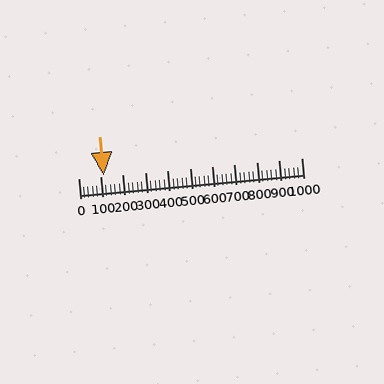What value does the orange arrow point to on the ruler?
The orange arrow points to approximately 115.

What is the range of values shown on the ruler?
The ruler shows values from 0 to 1000.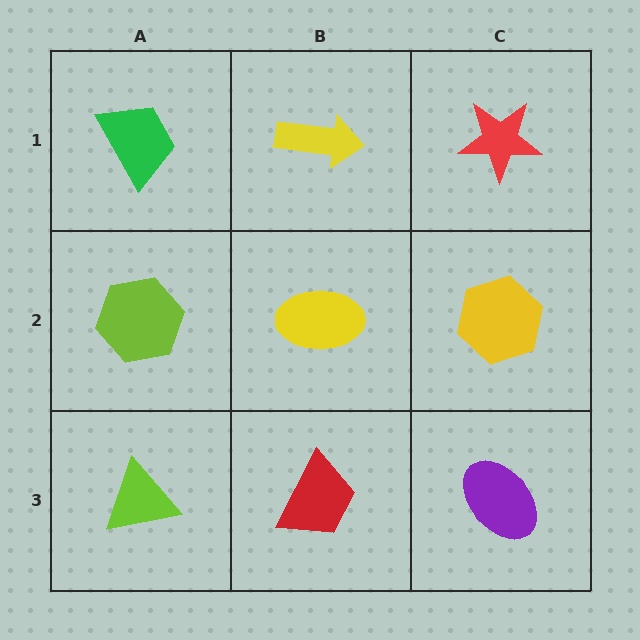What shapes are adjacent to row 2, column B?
A yellow arrow (row 1, column B), a red trapezoid (row 3, column B), a lime hexagon (row 2, column A), a yellow hexagon (row 2, column C).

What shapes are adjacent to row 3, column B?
A yellow ellipse (row 2, column B), a lime triangle (row 3, column A), a purple ellipse (row 3, column C).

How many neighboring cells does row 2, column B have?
4.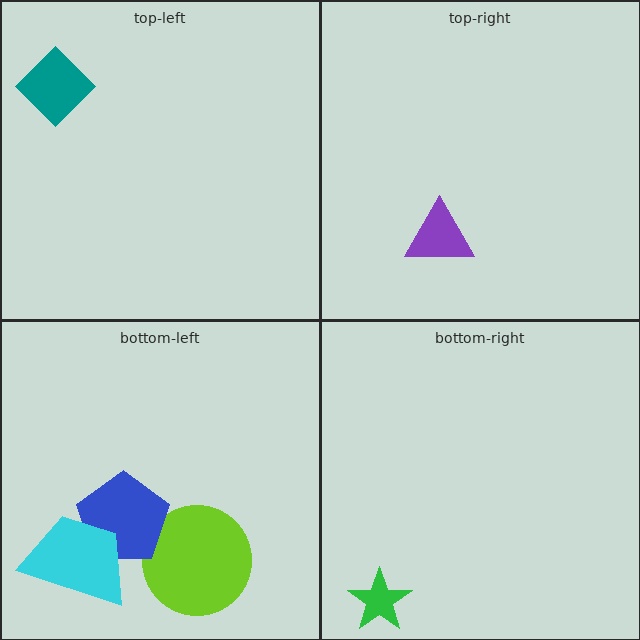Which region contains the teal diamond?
The top-left region.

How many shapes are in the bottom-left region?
3.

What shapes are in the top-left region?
The teal diamond.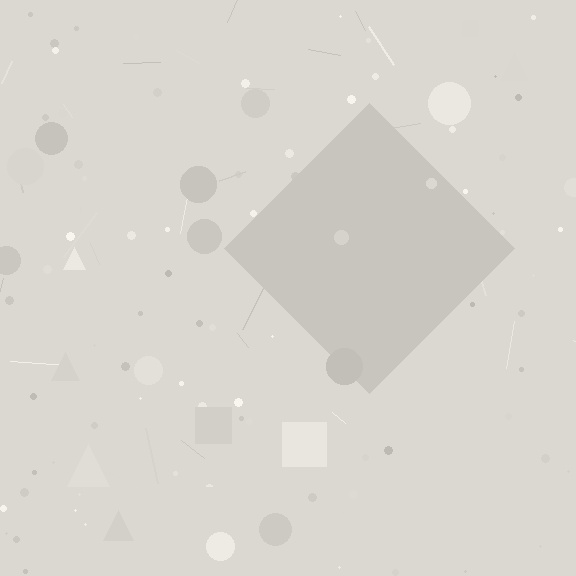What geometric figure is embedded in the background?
A diamond is embedded in the background.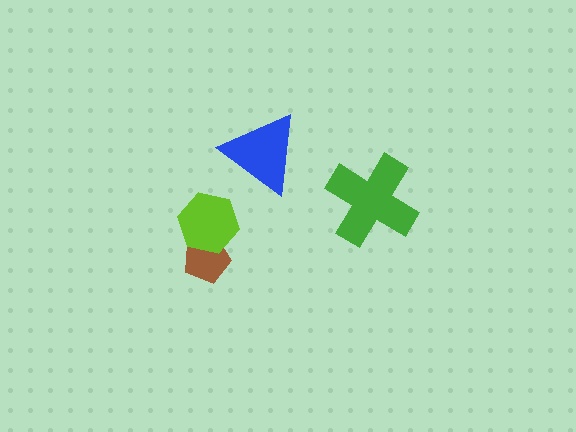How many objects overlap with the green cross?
0 objects overlap with the green cross.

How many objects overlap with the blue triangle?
0 objects overlap with the blue triangle.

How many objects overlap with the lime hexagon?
1 object overlaps with the lime hexagon.